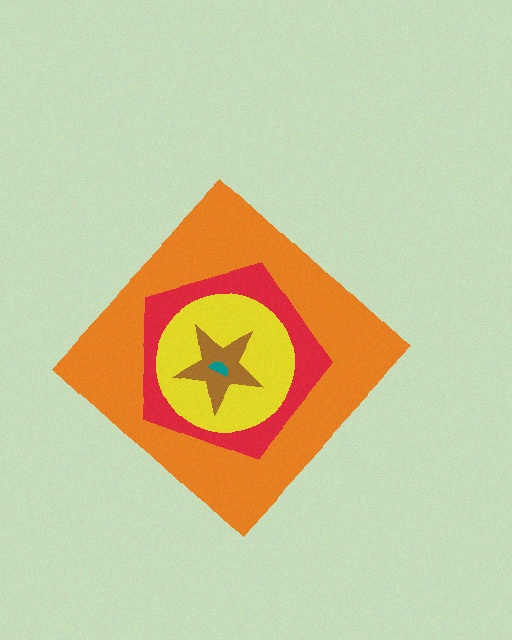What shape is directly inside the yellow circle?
The brown star.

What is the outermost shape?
The orange diamond.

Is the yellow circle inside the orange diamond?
Yes.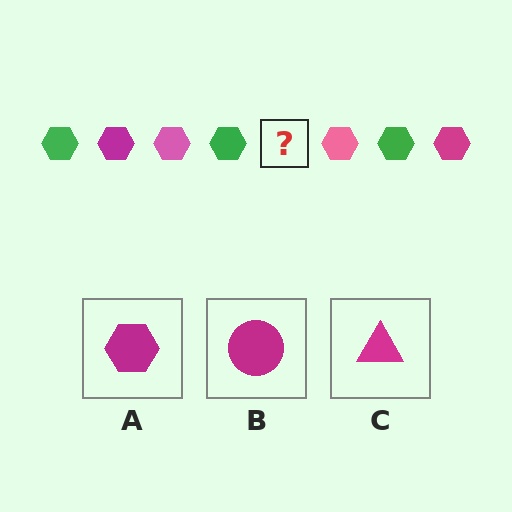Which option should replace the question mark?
Option A.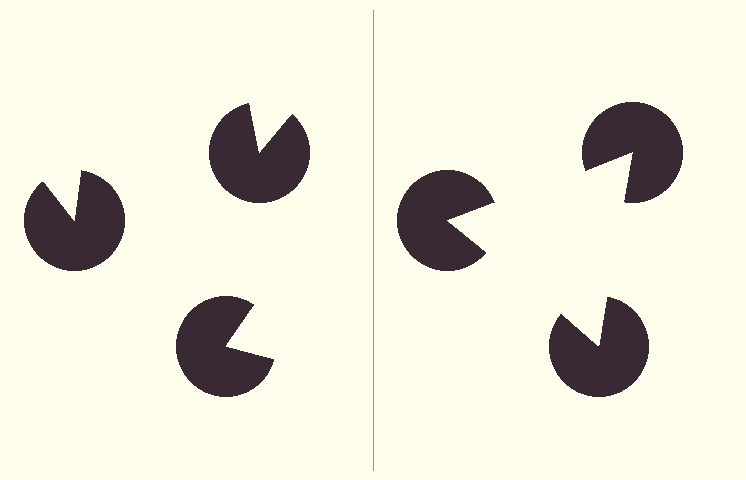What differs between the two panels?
The pac-man discs are positioned identically on both sides; only the wedge orientations differ. On the right they align to a triangle; on the left they are misaligned.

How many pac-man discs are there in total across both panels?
6 — 3 on each side.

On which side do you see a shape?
An illusory triangle appears on the right side. On the left side the wedge cuts are rotated, so no coherent shape forms.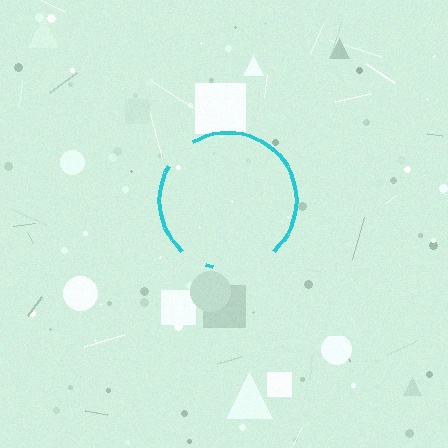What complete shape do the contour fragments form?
The contour fragments form a circle.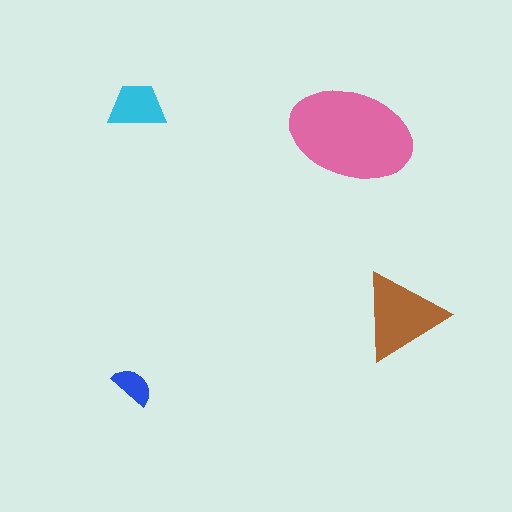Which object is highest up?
The cyan trapezoid is topmost.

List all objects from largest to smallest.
The pink ellipse, the brown triangle, the cyan trapezoid, the blue semicircle.